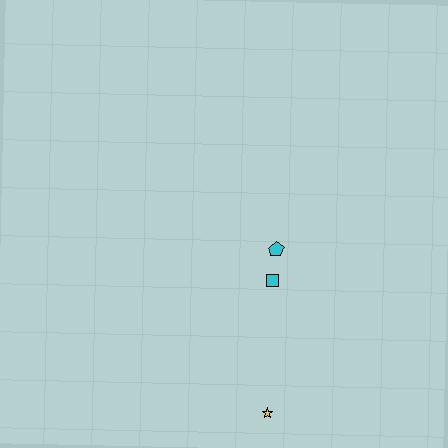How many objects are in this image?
There are 3 objects.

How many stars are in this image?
There is 1 star.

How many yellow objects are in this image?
There is 1 yellow object.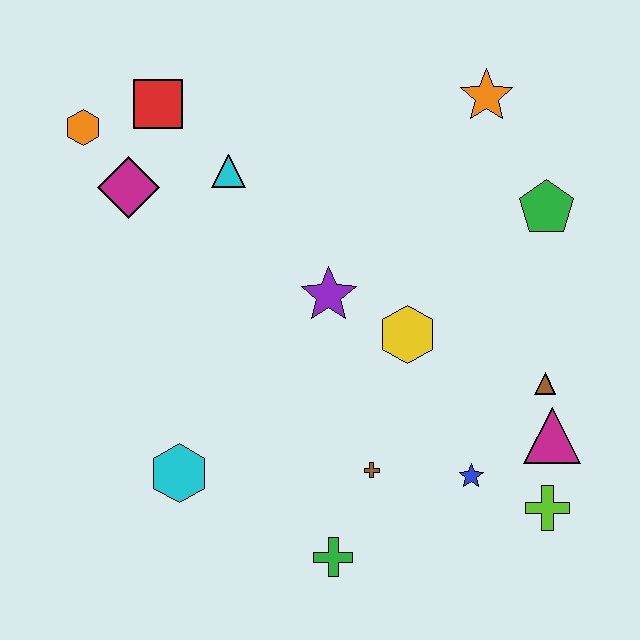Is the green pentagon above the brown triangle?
Yes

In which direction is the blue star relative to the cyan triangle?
The blue star is below the cyan triangle.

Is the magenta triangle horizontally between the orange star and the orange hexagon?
No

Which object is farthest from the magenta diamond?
The lime cross is farthest from the magenta diamond.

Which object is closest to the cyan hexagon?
The green cross is closest to the cyan hexagon.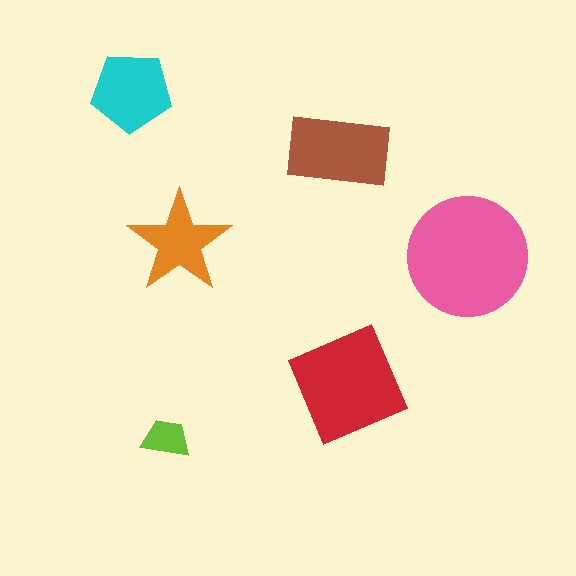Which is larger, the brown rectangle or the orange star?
The brown rectangle.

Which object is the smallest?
The lime trapezoid.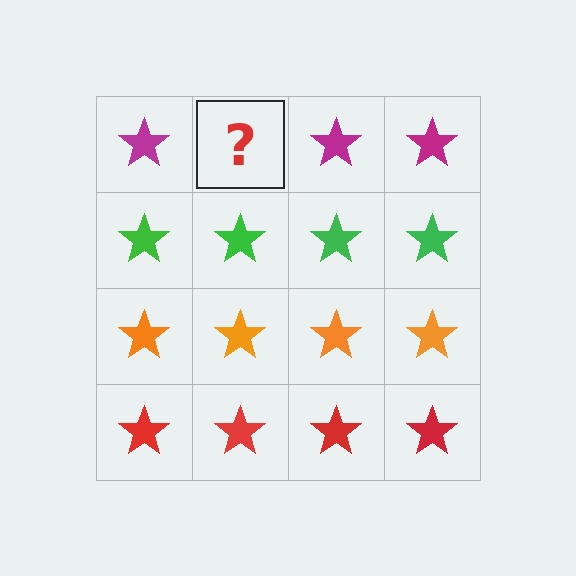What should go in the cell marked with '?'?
The missing cell should contain a magenta star.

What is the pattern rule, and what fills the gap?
The rule is that each row has a consistent color. The gap should be filled with a magenta star.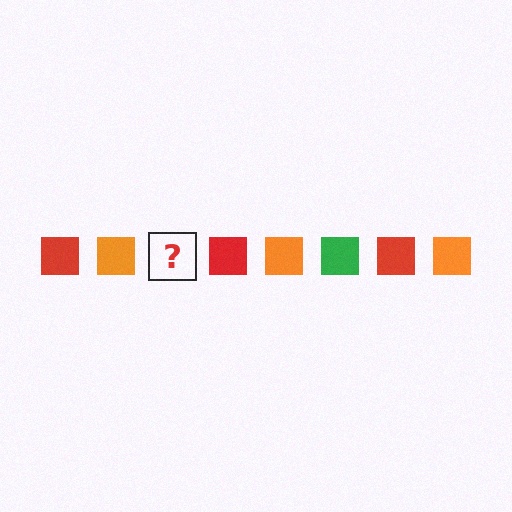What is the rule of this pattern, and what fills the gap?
The rule is that the pattern cycles through red, orange, green squares. The gap should be filled with a green square.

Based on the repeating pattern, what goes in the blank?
The blank should be a green square.